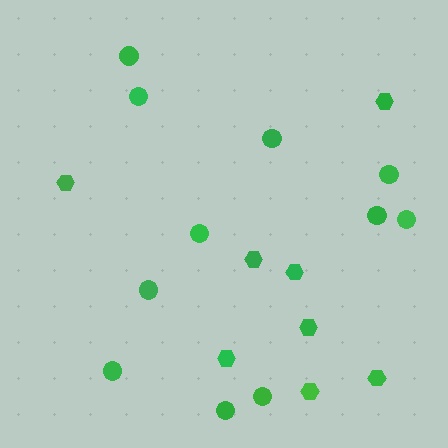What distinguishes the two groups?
There are 2 groups: one group of hexagons (8) and one group of circles (11).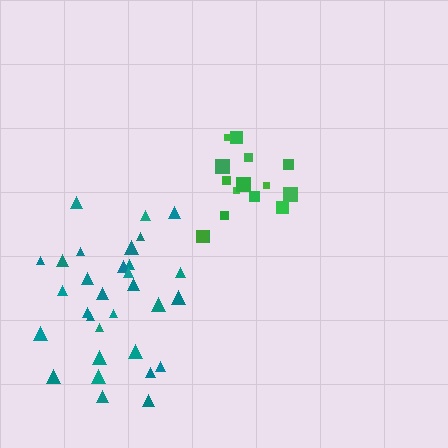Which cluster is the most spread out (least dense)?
Teal.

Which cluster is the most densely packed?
Green.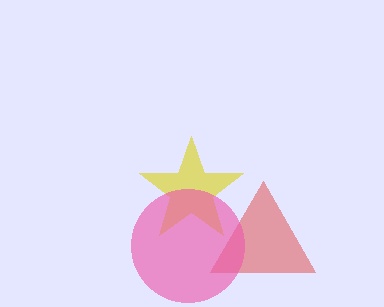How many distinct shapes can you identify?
There are 3 distinct shapes: a yellow star, a red triangle, a pink circle.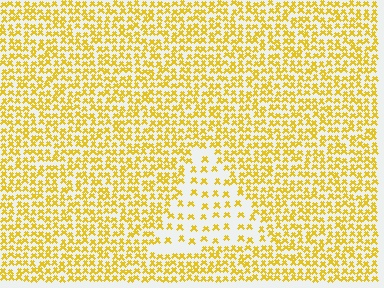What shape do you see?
I see a triangle.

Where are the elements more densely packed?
The elements are more densely packed outside the triangle boundary.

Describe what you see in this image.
The image contains small yellow elements arranged at two different densities. A triangle-shaped region is visible where the elements are less densely packed than the surrounding area.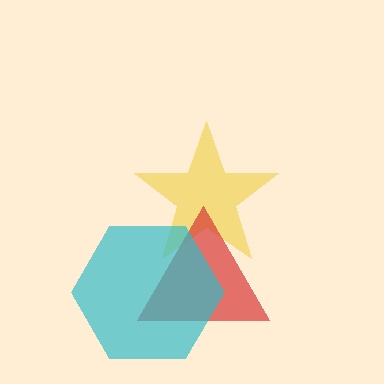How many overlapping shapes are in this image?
There are 3 overlapping shapes in the image.